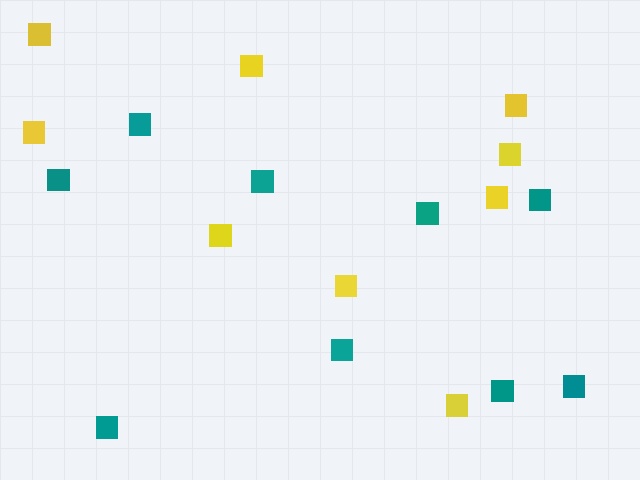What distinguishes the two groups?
There are 2 groups: one group of yellow squares (9) and one group of teal squares (9).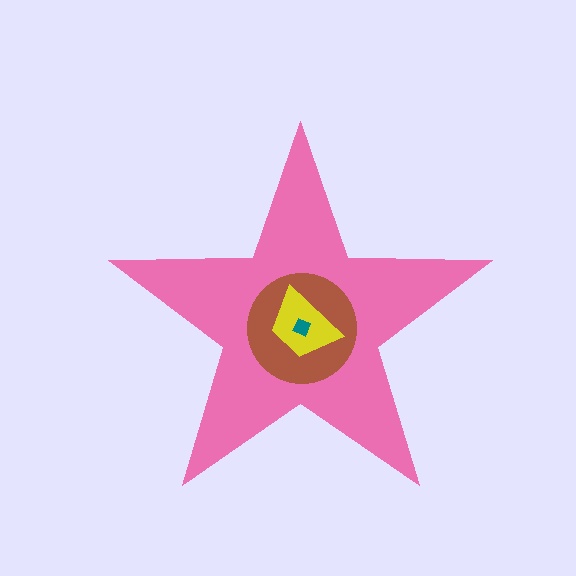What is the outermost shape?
The pink star.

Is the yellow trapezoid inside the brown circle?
Yes.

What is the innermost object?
The teal diamond.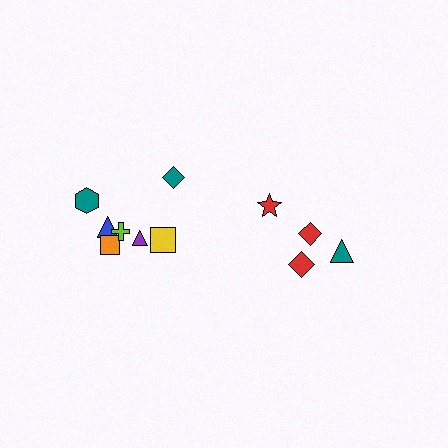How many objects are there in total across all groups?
There are 11 objects.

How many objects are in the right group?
There are 4 objects.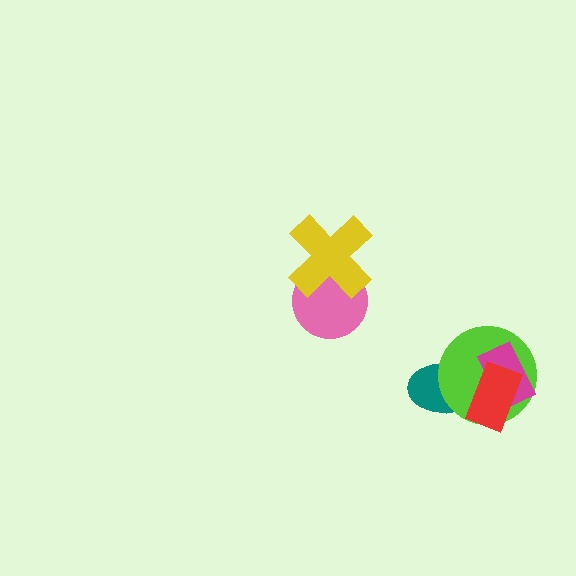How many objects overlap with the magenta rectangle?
2 objects overlap with the magenta rectangle.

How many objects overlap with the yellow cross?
1 object overlaps with the yellow cross.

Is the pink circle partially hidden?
Yes, it is partially covered by another shape.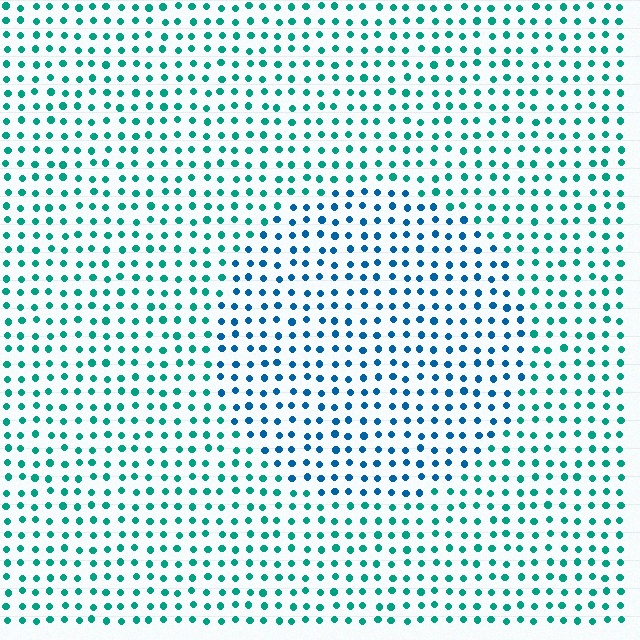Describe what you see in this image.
The image is filled with small teal elements in a uniform arrangement. A circle-shaped region is visible where the elements are tinted to a slightly different hue, forming a subtle color boundary.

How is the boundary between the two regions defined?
The boundary is defined purely by a slight shift in hue (about 36 degrees). Spacing, size, and orientation are identical on both sides.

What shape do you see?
I see a circle.